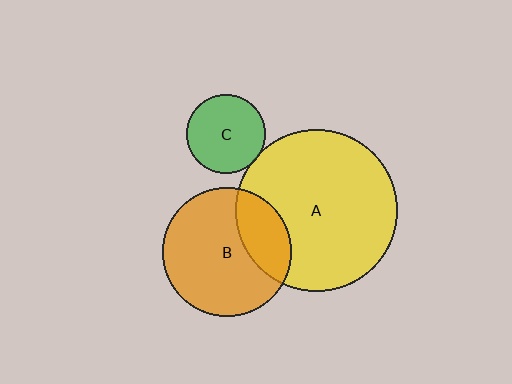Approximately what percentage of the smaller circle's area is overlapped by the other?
Approximately 5%.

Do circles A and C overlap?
Yes.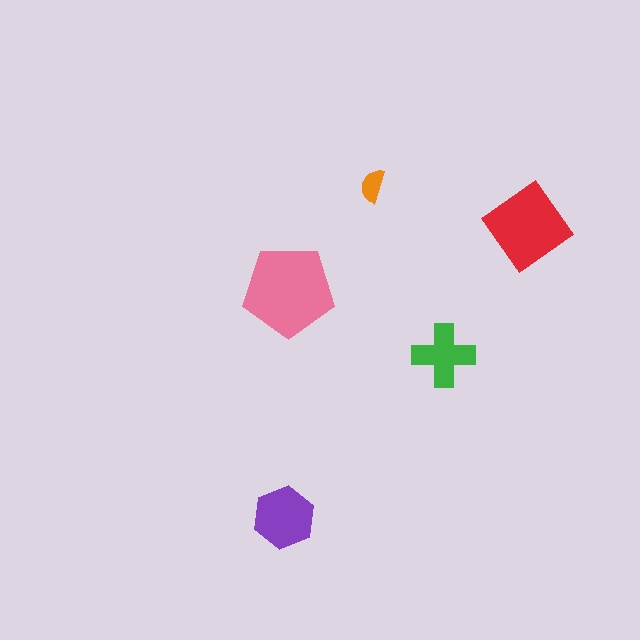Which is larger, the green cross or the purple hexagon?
The purple hexagon.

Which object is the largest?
The pink pentagon.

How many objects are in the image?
There are 5 objects in the image.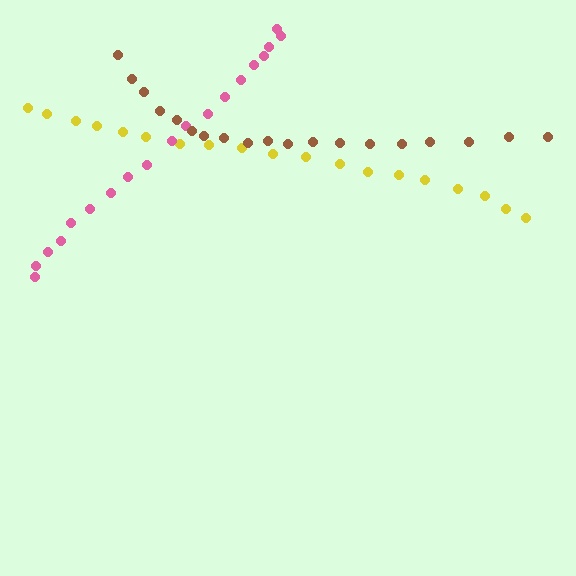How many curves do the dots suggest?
There are 3 distinct paths.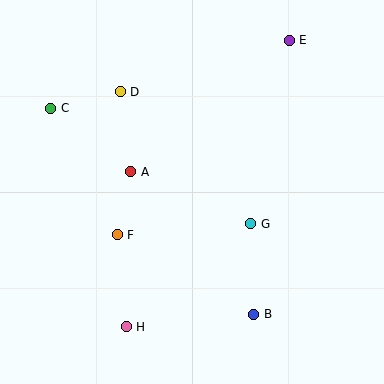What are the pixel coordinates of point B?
Point B is at (254, 314).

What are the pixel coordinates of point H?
Point H is at (126, 327).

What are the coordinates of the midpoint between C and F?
The midpoint between C and F is at (84, 171).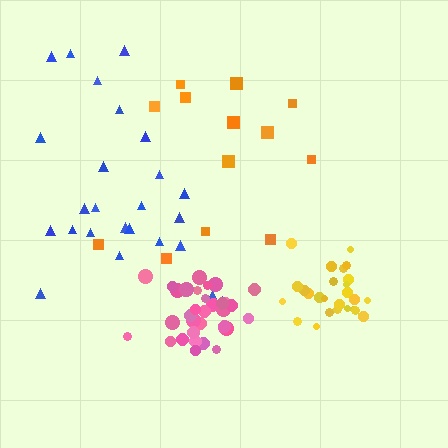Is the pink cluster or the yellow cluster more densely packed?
Yellow.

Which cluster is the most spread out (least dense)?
Orange.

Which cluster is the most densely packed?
Yellow.